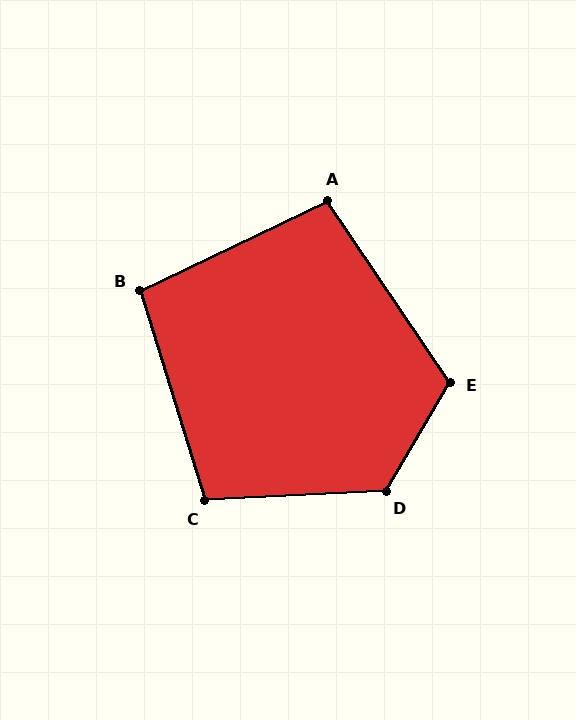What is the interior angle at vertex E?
Approximately 115 degrees (obtuse).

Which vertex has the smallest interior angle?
B, at approximately 98 degrees.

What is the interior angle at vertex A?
Approximately 99 degrees (obtuse).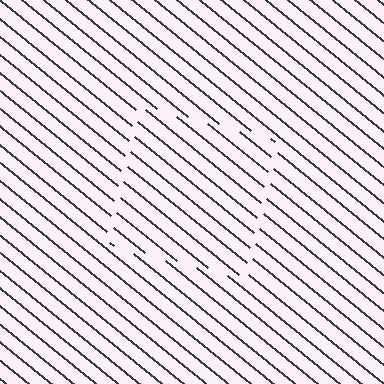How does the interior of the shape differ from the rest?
The interior of the shape contains the same grating, shifted by half a period — the contour is defined by the phase discontinuity where line-ends from the inner and outer gratings abut.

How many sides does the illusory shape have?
4 sides — the line-ends trace a square.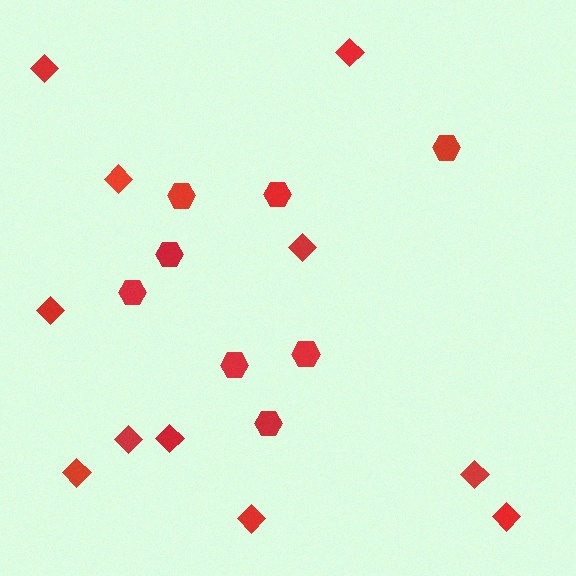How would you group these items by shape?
There are 2 groups: one group of diamonds (11) and one group of hexagons (8).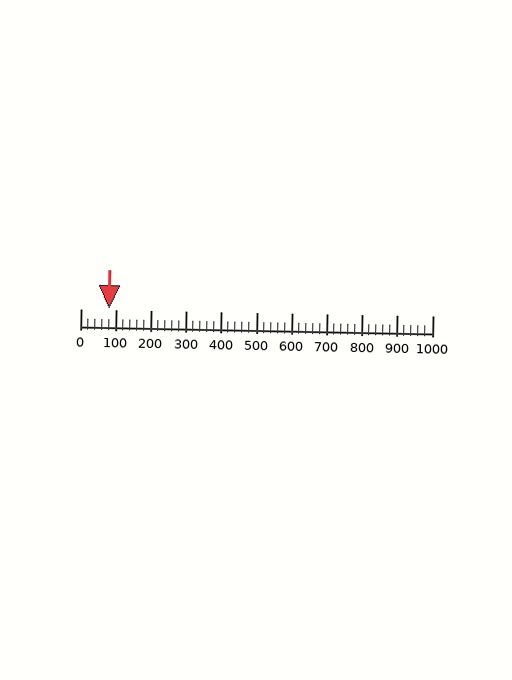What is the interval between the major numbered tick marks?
The major tick marks are spaced 100 units apart.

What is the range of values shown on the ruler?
The ruler shows values from 0 to 1000.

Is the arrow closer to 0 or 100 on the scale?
The arrow is closer to 100.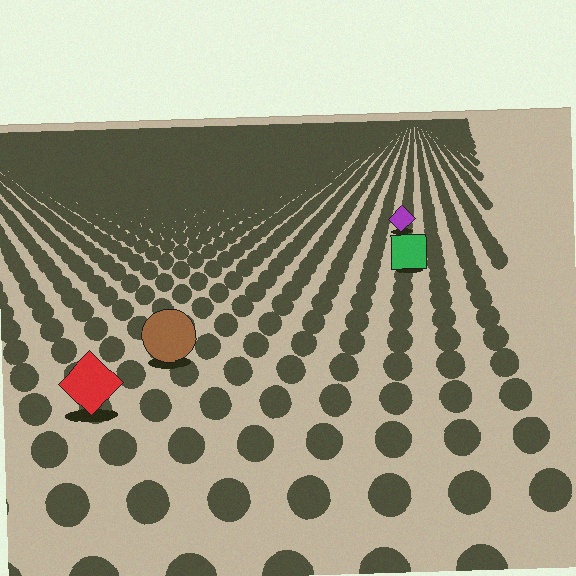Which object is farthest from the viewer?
The purple diamond is farthest from the viewer. It appears smaller and the ground texture around it is denser.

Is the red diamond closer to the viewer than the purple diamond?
Yes. The red diamond is closer — you can tell from the texture gradient: the ground texture is coarser near it.